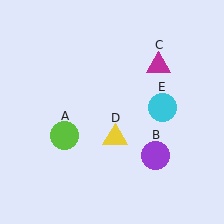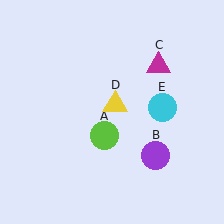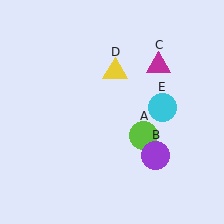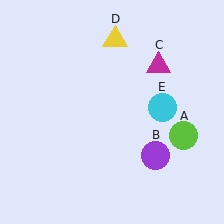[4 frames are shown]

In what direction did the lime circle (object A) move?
The lime circle (object A) moved right.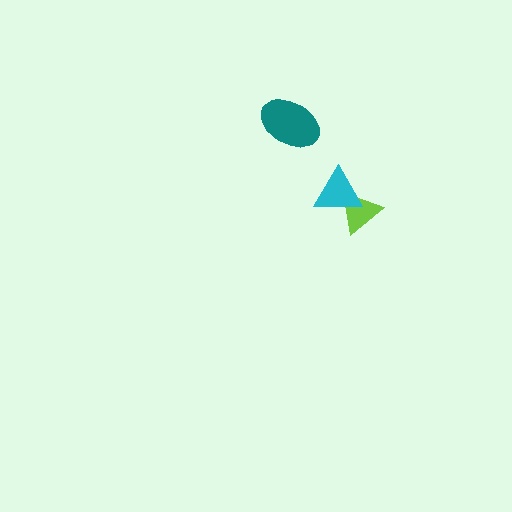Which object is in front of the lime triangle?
The cyan triangle is in front of the lime triangle.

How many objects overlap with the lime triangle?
1 object overlaps with the lime triangle.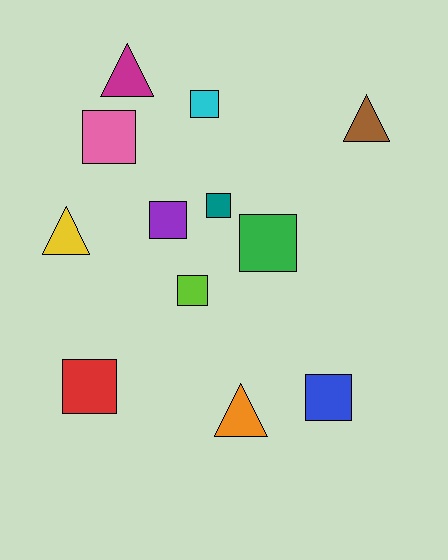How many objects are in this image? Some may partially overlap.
There are 12 objects.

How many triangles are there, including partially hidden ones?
There are 4 triangles.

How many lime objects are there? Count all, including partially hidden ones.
There is 1 lime object.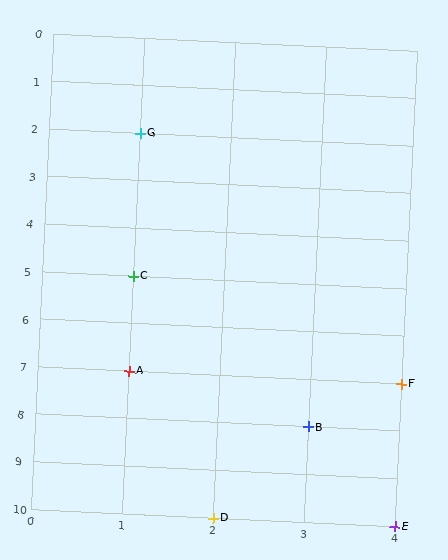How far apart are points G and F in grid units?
Points G and F are 3 columns and 5 rows apart (about 5.8 grid units diagonally).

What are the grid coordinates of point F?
Point F is at grid coordinates (4, 7).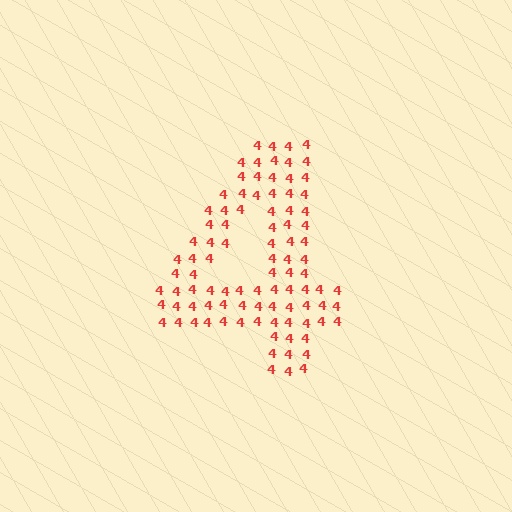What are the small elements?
The small elements are digit 4's.